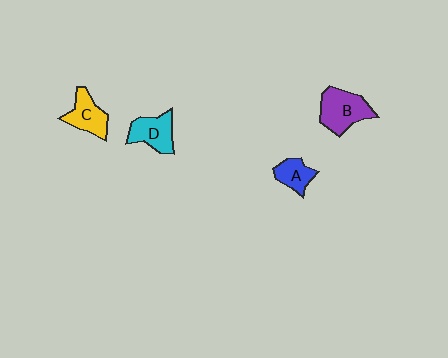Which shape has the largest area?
Shape B (purple).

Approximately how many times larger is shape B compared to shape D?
Approximately 1.3 times.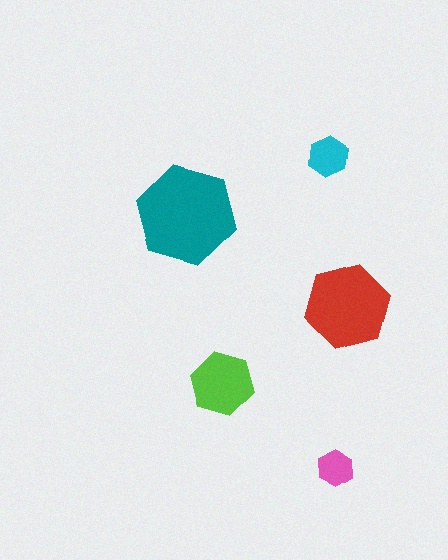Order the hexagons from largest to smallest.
the teal one, the red one, the lime one, the cyan one, the pink one.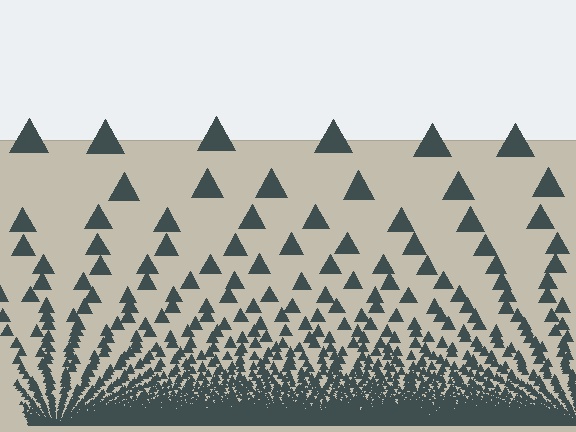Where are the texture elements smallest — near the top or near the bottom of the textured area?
Near the bottom.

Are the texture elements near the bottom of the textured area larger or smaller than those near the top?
Smaller. The gradient is inverted — elements near the bottom are smaller and denser.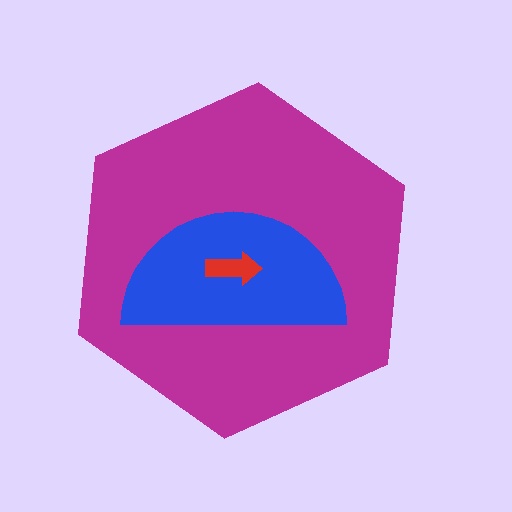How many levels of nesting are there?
3.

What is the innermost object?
The red arrow.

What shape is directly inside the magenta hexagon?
The blue semicircle.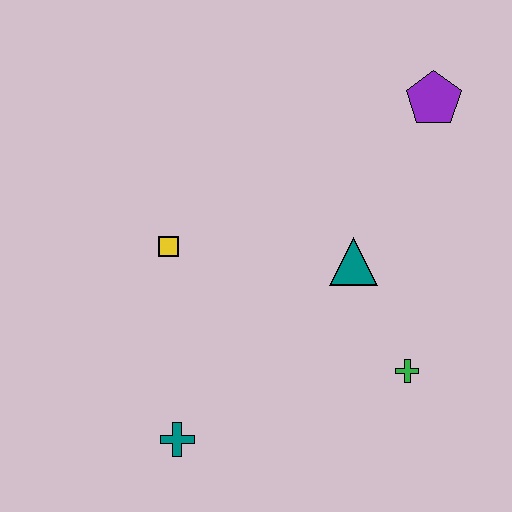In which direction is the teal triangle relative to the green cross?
The teal triangle is above the green cross.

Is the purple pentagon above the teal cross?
Yes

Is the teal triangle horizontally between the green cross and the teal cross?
Yes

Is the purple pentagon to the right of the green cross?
Yes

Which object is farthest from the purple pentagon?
The teal cross is farthest from the purple pentagon.